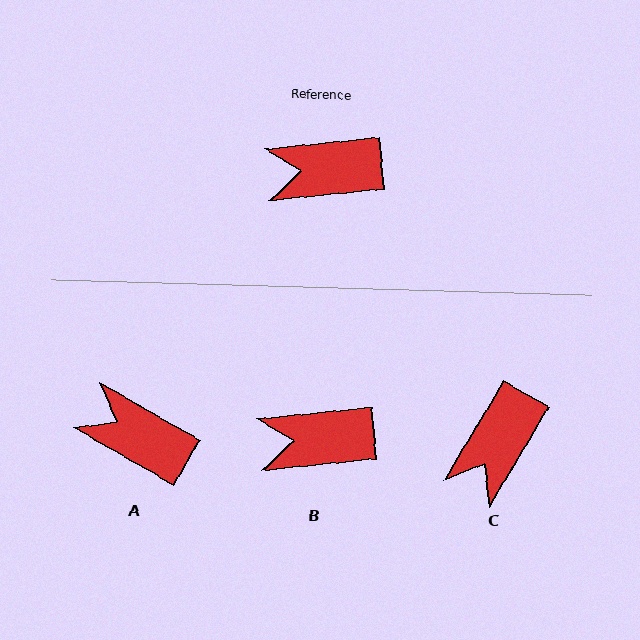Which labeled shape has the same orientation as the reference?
B.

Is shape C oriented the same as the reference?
No, it is off by about 53 degrees.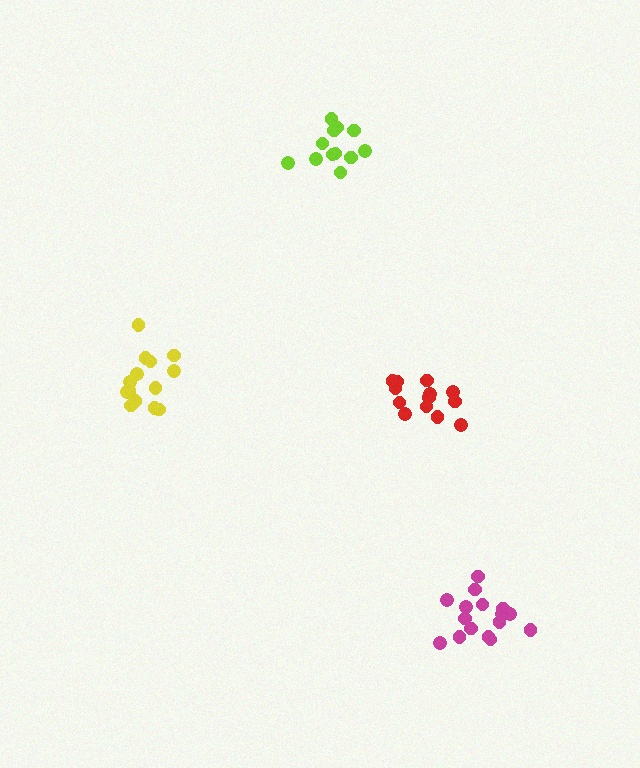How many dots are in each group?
Group 1: 13 dots, Group 2: 14 dots, Group 3: 12 dots, Group 4: 16 dots (55 total).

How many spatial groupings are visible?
There are 4 spatial groupings.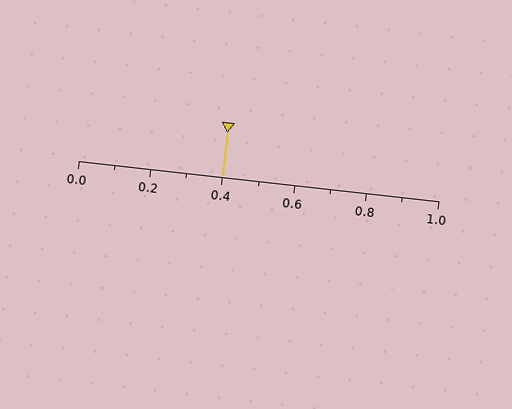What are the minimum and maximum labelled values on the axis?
The axis runs from 0.0 to 1.0.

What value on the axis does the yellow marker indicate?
The marker indicates approximately 0.4.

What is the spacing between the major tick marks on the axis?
The major ticks are spaced 0.2 apart.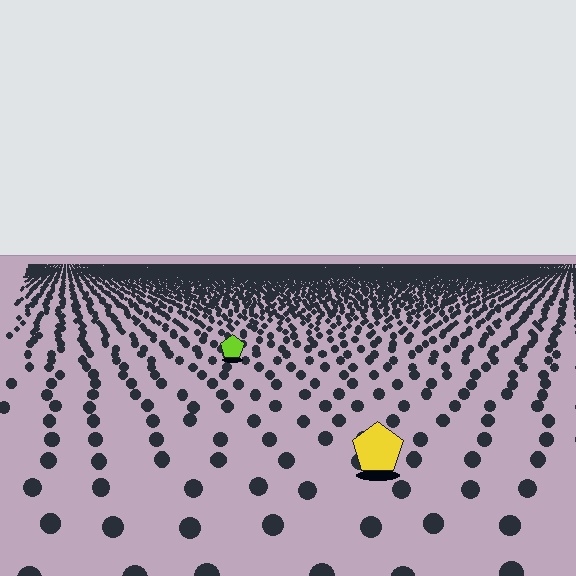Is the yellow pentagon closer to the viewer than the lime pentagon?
Yes. The yellow pentagon is closer — you can tell from the texture gradient: the ground texture is coarser near it.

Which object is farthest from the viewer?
The lime pentagon is farthest from the viewer. It appears smaller and the ground texture around it is denser.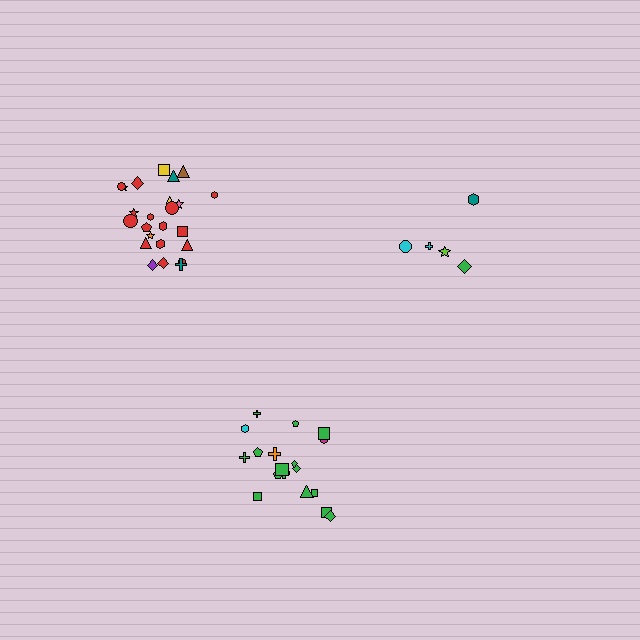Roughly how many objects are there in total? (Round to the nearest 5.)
Roughly 50 objects in total.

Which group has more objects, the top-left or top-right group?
The top-left group.